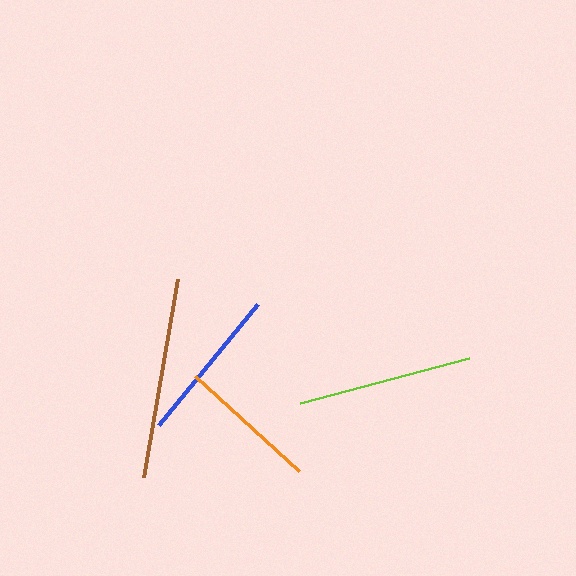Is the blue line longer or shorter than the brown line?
The brown line is longer than the blue line.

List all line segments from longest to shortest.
From longest to shortest: brown, lime, blue, orange.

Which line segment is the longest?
The brown line is the longest at approximately 201 pixels.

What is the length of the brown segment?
The brown segment is approximately 201 pixels long.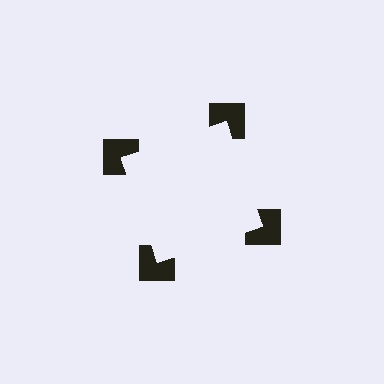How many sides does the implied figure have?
4 sides.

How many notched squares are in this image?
There are 4 — one at each vertex of the illusory square.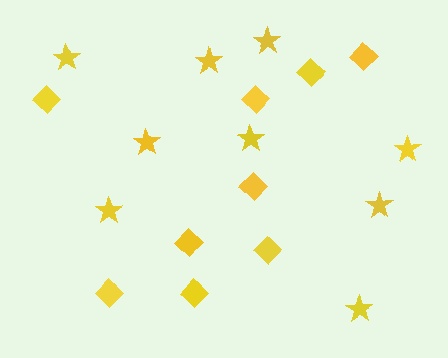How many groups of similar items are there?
There are 2 groups: one group of stars (9) and one group of diamonds (9).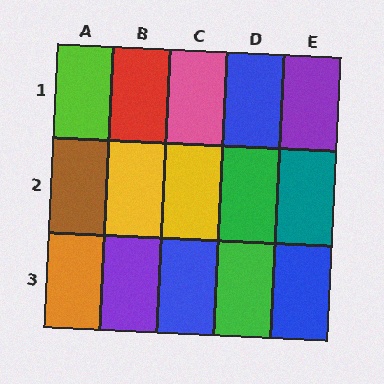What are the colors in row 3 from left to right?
Orange, purple, blue, green, blue.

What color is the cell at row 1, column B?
Red.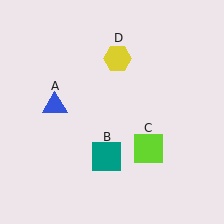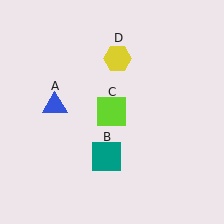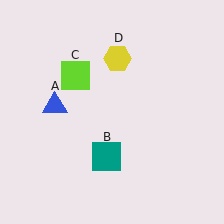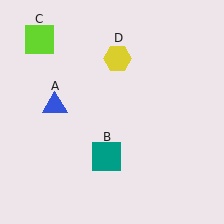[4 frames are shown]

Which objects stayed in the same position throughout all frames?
Blue triangle (object A) and teal square (object B) and yellow hexagon (object D) remained stationary.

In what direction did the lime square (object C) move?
The lime square (object C) moved up and to the left.